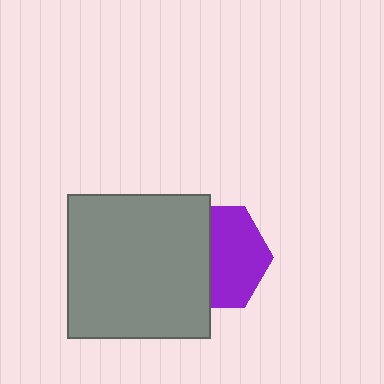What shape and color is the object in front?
The object in front is a gray square.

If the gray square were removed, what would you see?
You would see the complete purple hexagon.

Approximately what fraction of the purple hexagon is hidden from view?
Roughly 45% of the purple hexagon is hidden behind the gray square.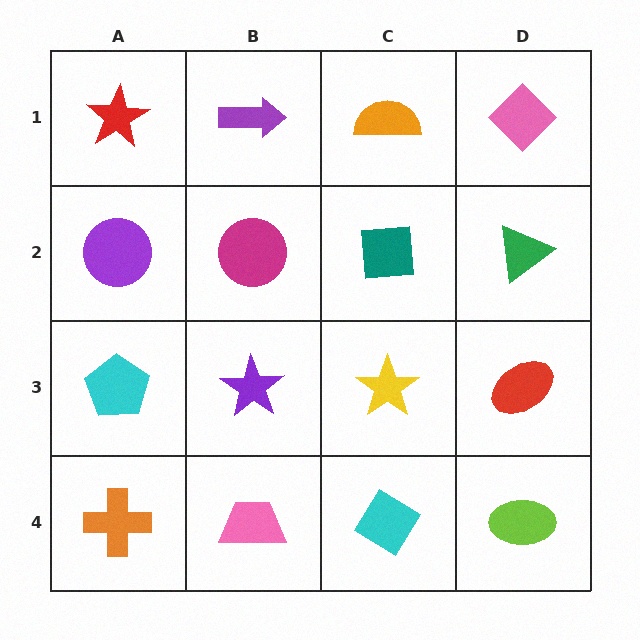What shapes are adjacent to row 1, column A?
A purple circle (row 2, column A), a purple arrow (row 1, column B).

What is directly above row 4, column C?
A yellow star.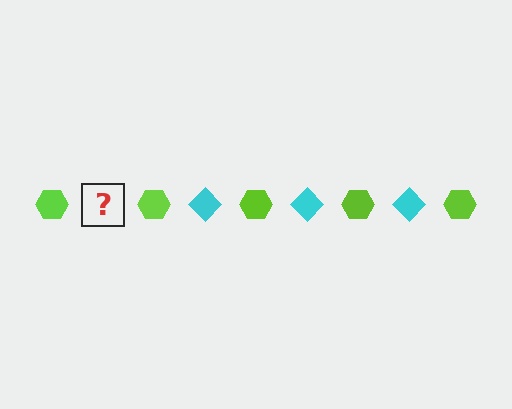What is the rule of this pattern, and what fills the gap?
The rule is that the pattern alternates between lime hexagon and cyan diamond. The gap should be filled with a cyan diamond.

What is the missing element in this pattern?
The missing element is a cyan diamond.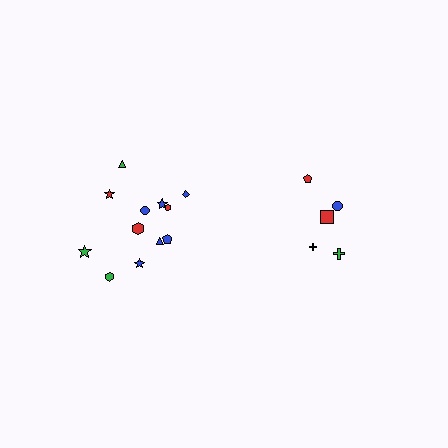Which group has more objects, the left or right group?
The left group.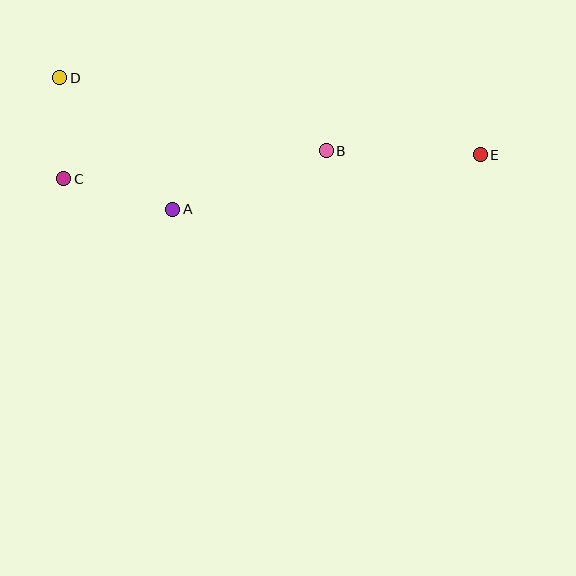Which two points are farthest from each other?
Points D and E are farthest from each other.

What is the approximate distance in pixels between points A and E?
The distance between A and E is approximately 312 pixels.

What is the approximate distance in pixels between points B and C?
The distance between B and C is approximately 264 pixels.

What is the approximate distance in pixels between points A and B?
The distance between A and B is approximately 164 pixels.